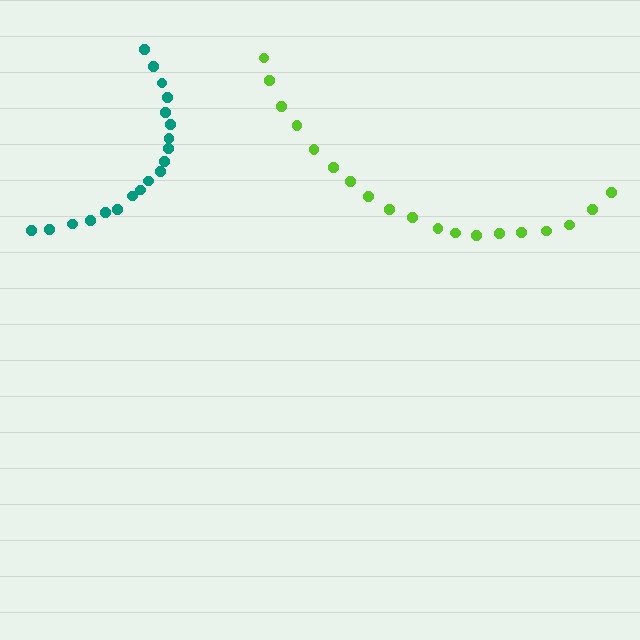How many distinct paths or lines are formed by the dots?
There are 2 distinct paths.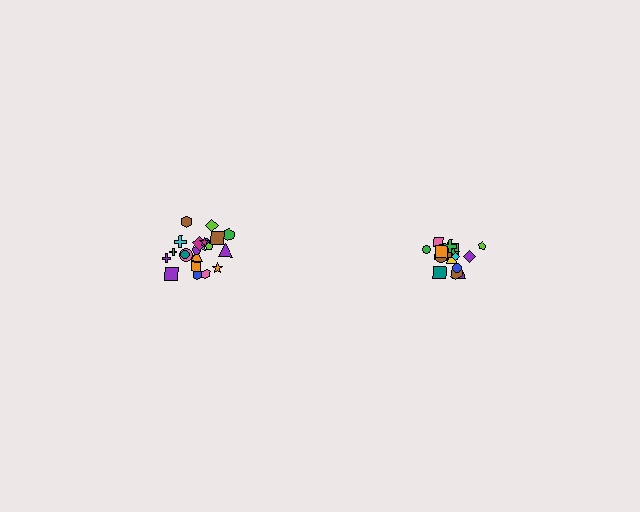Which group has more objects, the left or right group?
The left group.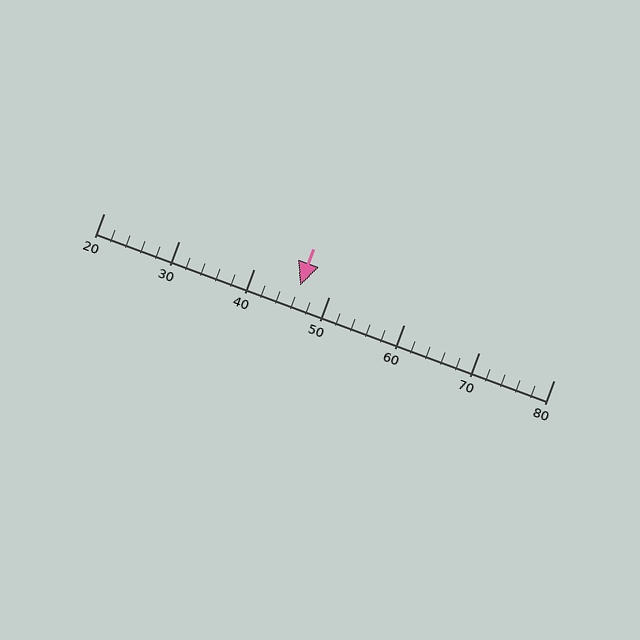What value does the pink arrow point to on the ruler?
The pink arrow points to approximately 46.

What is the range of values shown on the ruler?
The ruler shows values from 20 to 80.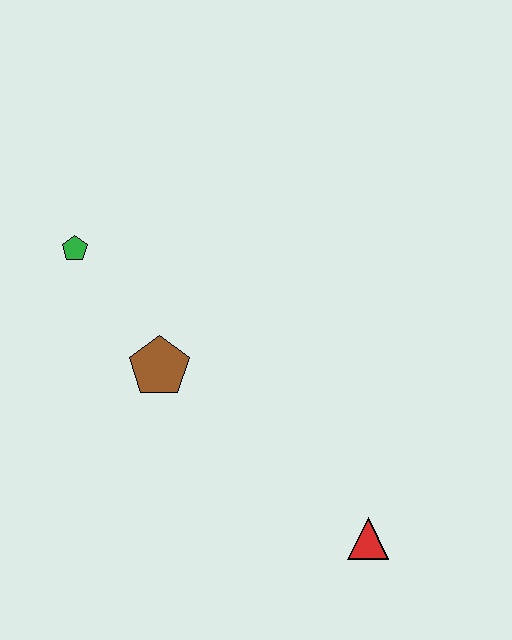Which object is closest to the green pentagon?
The brown pentagon is closest to the green pentagon.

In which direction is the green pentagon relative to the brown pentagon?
The green pentagon is above the brown pentagon.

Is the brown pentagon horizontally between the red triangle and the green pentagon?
Yes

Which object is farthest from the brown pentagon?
The red triangle is farthest from the brown pentagon.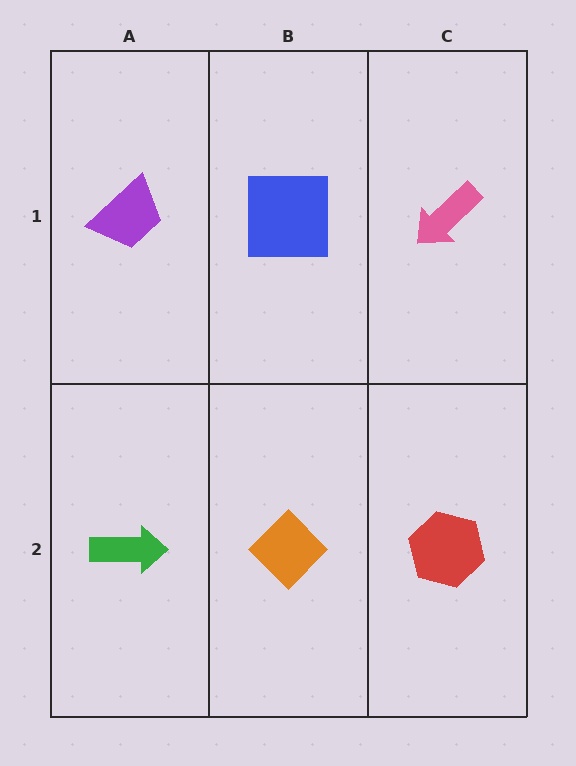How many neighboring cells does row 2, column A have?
2.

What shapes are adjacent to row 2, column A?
A purple trapezoid (row 1, column A), an orange diamond (row 2, column B).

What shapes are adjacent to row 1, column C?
A red hexagon (row 2, column C), a blue square (row 1, column B).